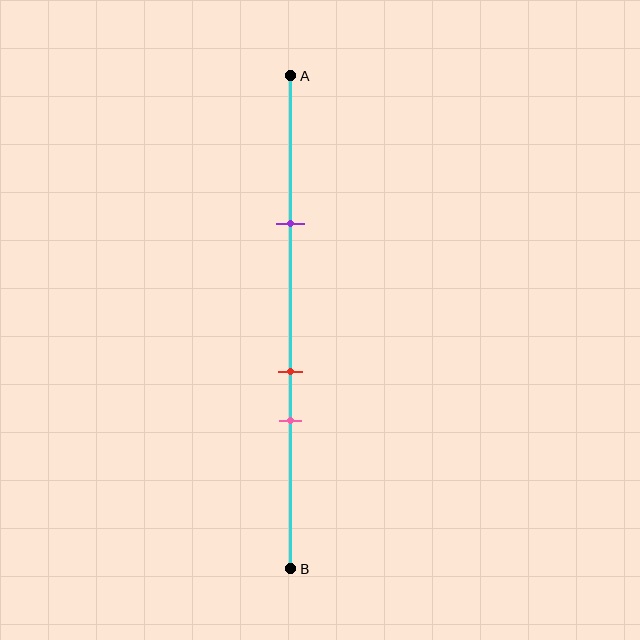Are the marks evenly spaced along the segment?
No, the marks are not evenly spaced.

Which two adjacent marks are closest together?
The red and pink marks are the closest adjacent pair.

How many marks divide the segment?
There are 3 marks dividing the segment.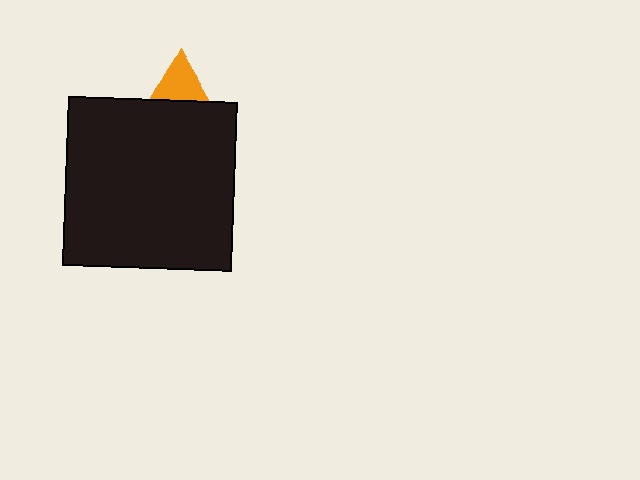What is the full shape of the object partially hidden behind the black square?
The partially hidden object is an orange triangle.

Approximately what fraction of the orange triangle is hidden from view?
Roughly 65% of the orange triangle is hidden behind the black square.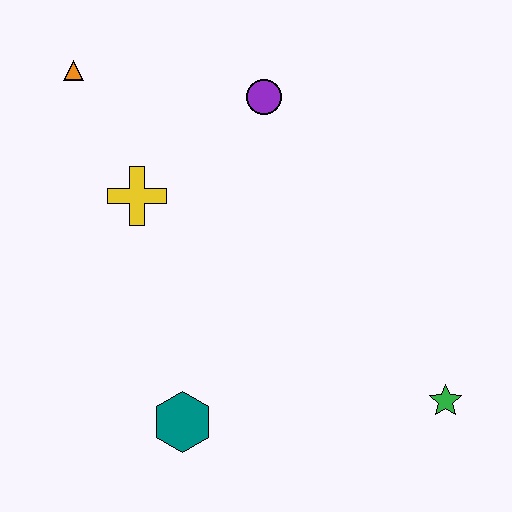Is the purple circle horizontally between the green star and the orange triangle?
Yes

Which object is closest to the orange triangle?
The yellow cross is closest to the orange triangle.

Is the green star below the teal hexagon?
No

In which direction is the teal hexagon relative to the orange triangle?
The teal hexagon is below the orange triangle.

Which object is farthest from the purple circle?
The green star is farthest from the purple circle.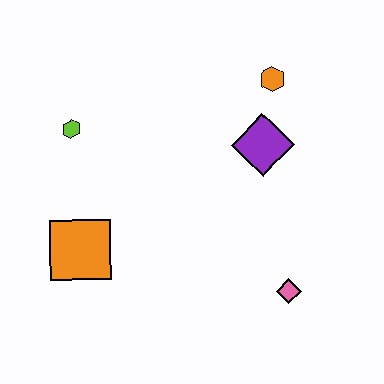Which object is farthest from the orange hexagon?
The orange square is farthest from the orange hexagon.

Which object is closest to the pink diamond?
The purple diamond is closest to the pink diamond.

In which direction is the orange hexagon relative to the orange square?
The orange hexagon is to the right of the orange square.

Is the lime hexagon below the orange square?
No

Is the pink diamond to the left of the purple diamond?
No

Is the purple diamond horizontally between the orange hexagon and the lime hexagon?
Yes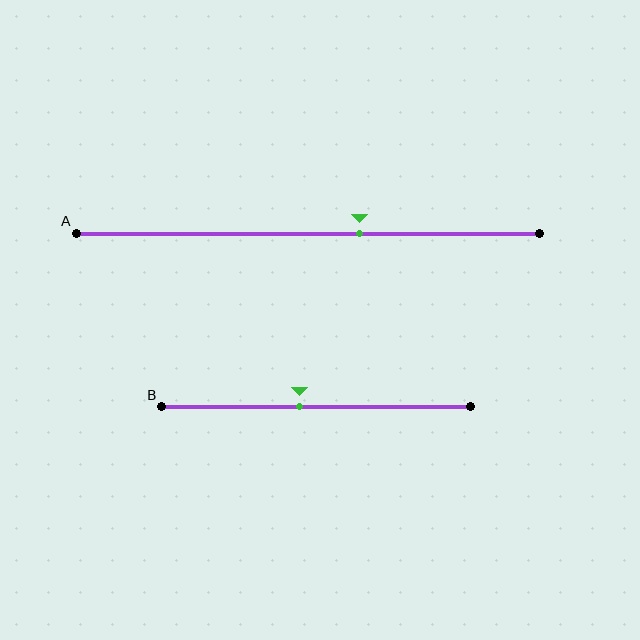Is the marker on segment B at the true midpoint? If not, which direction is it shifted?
No, the marker on segment B is shifted to the left by about 5% of the segment length.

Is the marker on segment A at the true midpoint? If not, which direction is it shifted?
No, the marker on segment A is shifted to the right by about 11% of the segment length.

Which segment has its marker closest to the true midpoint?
Segment B has its marker closest to the true midpoint.